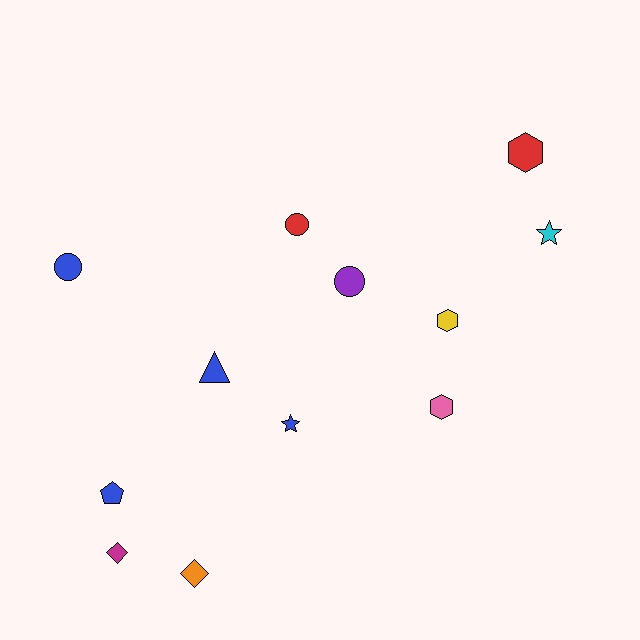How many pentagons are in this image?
There is 1 pentagon.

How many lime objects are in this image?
There are no lime objects.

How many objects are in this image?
There are 12 objects.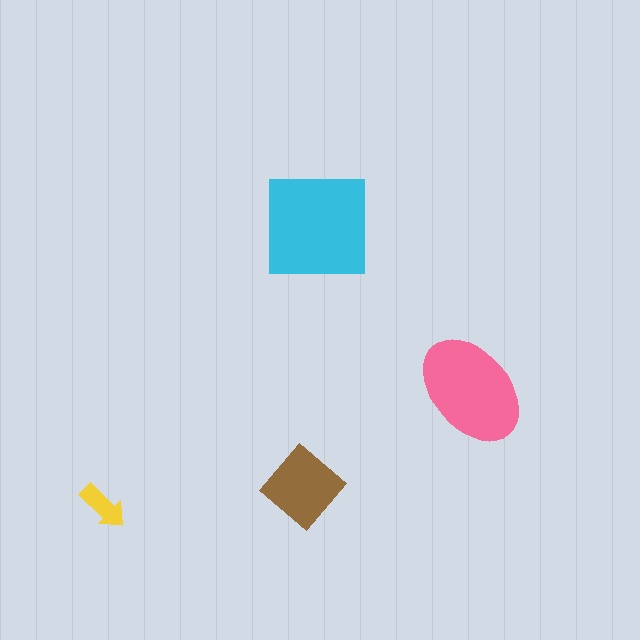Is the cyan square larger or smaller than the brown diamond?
Larger.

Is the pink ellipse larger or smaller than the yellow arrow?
Larger.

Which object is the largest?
The cyan square.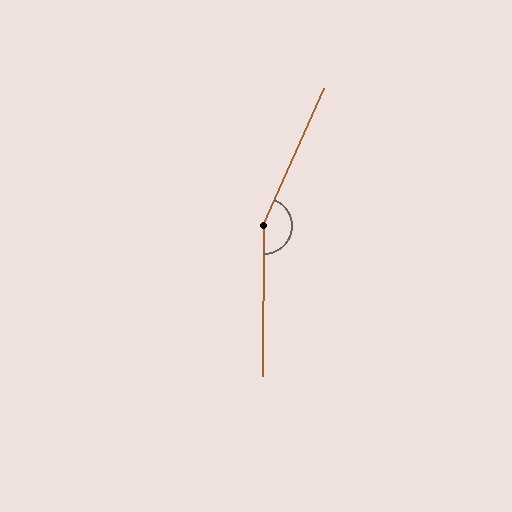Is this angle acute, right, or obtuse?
It is obtuse.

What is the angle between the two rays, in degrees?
Approximately 156 degrees.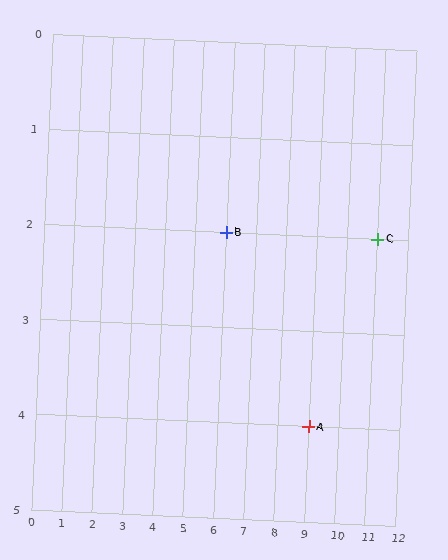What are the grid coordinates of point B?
Point B is at grid coordinates (6, 2).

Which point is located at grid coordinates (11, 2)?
Point C is at (11, 2).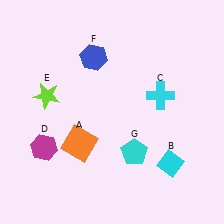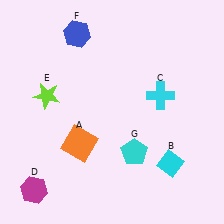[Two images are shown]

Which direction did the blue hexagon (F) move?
The blue hexagon (F) moved up.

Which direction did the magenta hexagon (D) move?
The magenta hexagon (D) moved down.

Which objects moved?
The objects that moved are: the magenta hexagon (D), the blue hexagon (F).